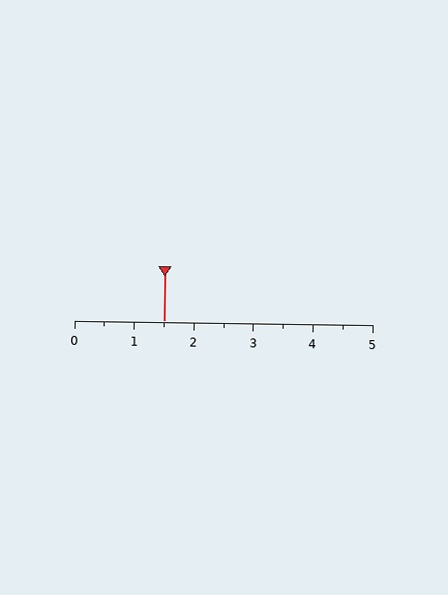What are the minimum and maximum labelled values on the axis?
The axis runs from 0 to 5.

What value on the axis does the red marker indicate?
The marker indicates approximately 1.5.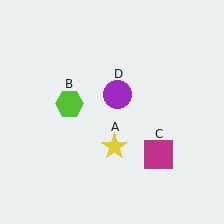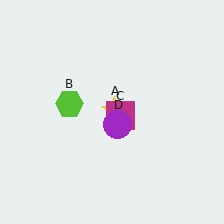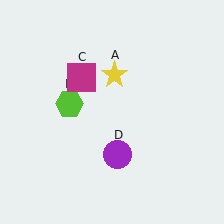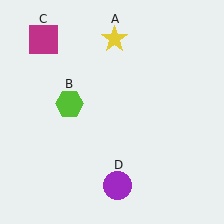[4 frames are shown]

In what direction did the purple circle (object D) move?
The purple circle (object D) moved down.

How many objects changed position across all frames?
3 objects changed position: yellow star (object A), magenta square (object C), purple circle (object D).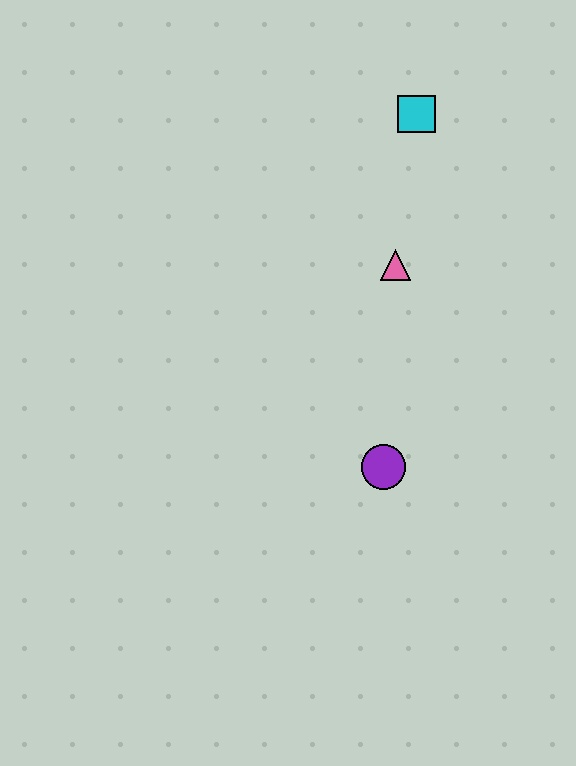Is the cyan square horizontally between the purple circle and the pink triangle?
No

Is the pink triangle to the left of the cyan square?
Yes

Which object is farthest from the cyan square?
The purple circle is farthest from the cyan square.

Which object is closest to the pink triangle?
The cyan square is closest to the pink triangle.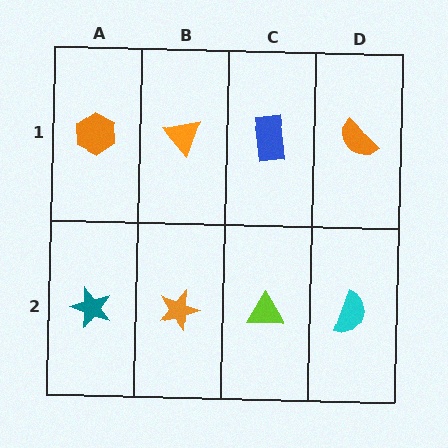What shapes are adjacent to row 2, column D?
An orange semicircle (row 1, column D), a lime triangle (row 2, column C).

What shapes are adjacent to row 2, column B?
An orange triangle (row 1, column B), a teal star (row 2, column A), a lime triangle (row 2, column C).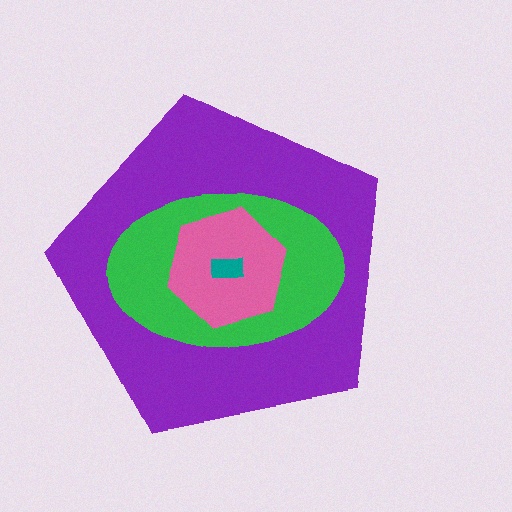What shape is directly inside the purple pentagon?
The green ellipse.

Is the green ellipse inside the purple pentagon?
Yes.